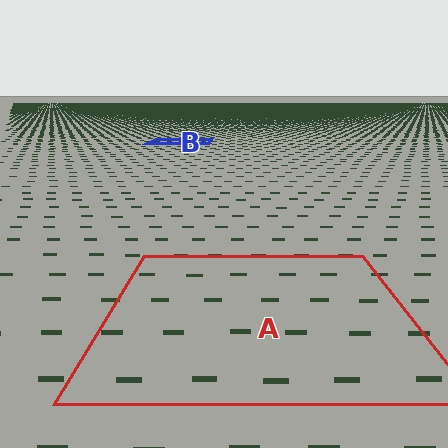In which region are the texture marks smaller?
The texture marks are smaller in region B, because it is farther away.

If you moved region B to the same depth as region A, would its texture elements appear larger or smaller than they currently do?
They would appear larger. At a closer depth, the same texture elements are projected at a bigger on-screen size.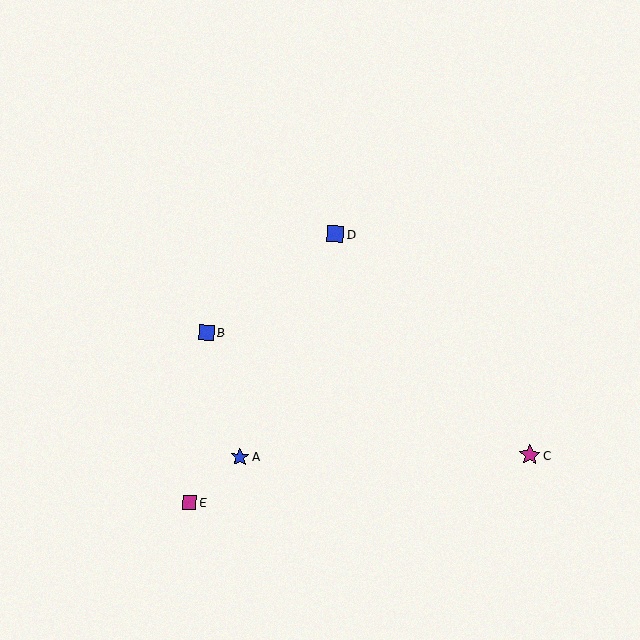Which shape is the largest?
The magenta star (labeled C) is the largest.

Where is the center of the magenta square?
The center of the magenta square is at (190, 502).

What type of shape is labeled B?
Shape B is a blue square.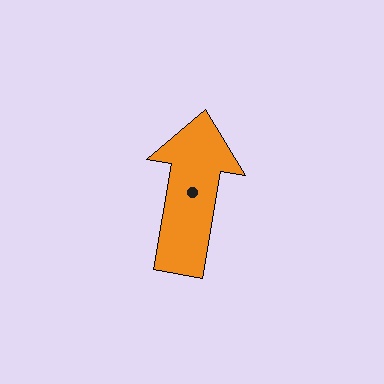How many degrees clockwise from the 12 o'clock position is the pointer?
Approximately 10 degrees.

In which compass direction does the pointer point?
North.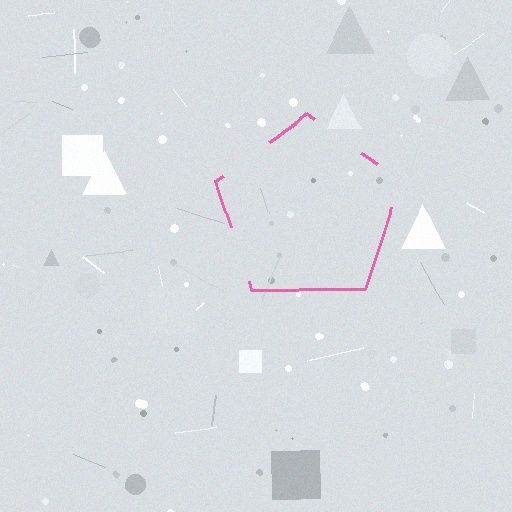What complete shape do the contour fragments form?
The contour fragments form a pentagon.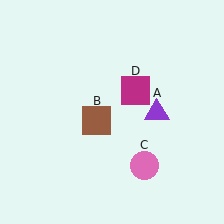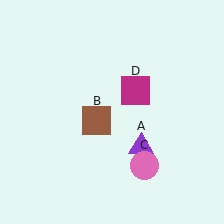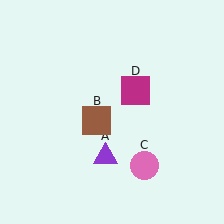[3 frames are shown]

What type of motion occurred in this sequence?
The purple triangle (object A) rotated clockwise around the center of the scene.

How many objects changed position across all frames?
1 object changed position: purple triangle (object A).